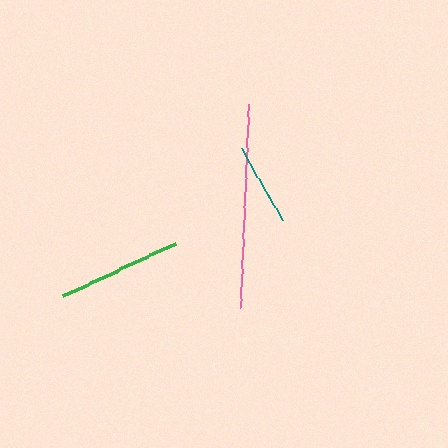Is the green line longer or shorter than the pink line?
The pink line is longer than the green line.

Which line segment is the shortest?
The teal line is the shortest at approximately 83 pixels.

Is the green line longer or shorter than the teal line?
The green line is longer than the teal line.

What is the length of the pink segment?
The pink segment is approximately 204 pixels long.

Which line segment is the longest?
The pink line is the longest at approximately 204 pixels.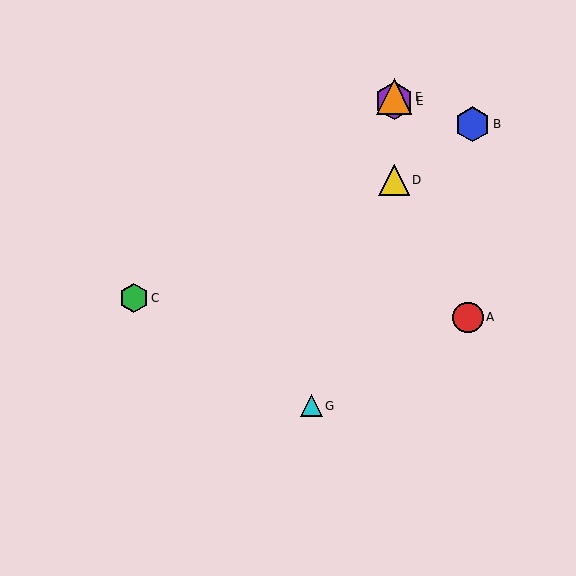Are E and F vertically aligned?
Yes, both are at x≈394.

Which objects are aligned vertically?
Objects D, E, F are aligned vertically.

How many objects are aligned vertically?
3 objects (D, E, F) are aligned vertically.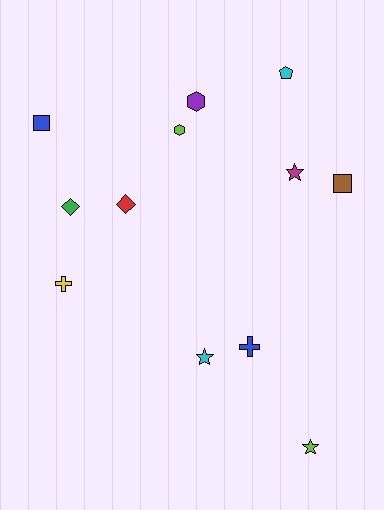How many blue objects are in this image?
There are 2 blue objects.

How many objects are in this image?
There are 12 objects.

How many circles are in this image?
There are no circles.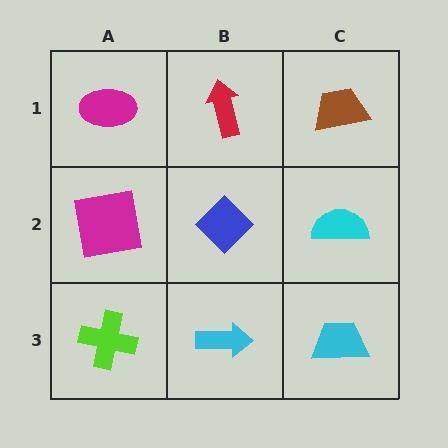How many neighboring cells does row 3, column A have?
2.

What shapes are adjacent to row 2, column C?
A brown trapezoid (row 1, column C), a cyan trapezoid (row 3, column C), a blue diamond (row 2, column B).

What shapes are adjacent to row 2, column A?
A magenta ellipse (row 1, column A), a lime cross (row 3, column A), a blue diamond (row 2, column B).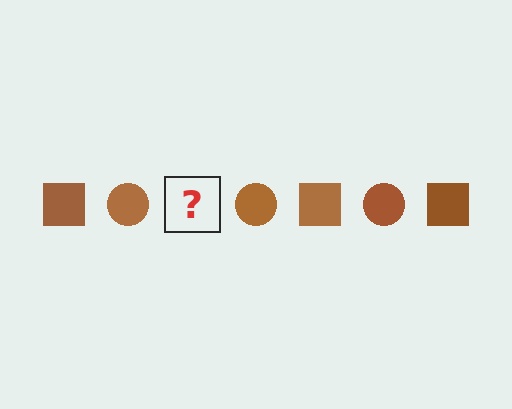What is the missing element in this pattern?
The missing element is a brown square.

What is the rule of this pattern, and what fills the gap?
The rule is that the pattern cycles through square, circle shapes in brown. The gap should be filled with a brown square.